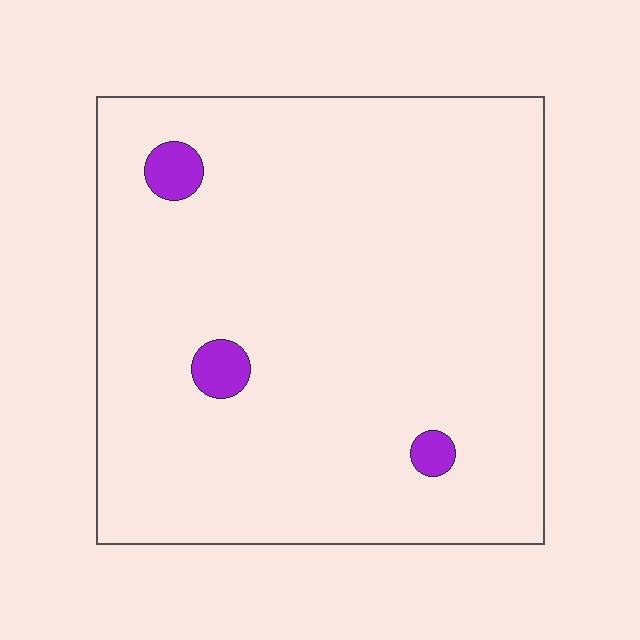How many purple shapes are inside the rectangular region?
3.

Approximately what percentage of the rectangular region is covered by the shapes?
Approximately 5%.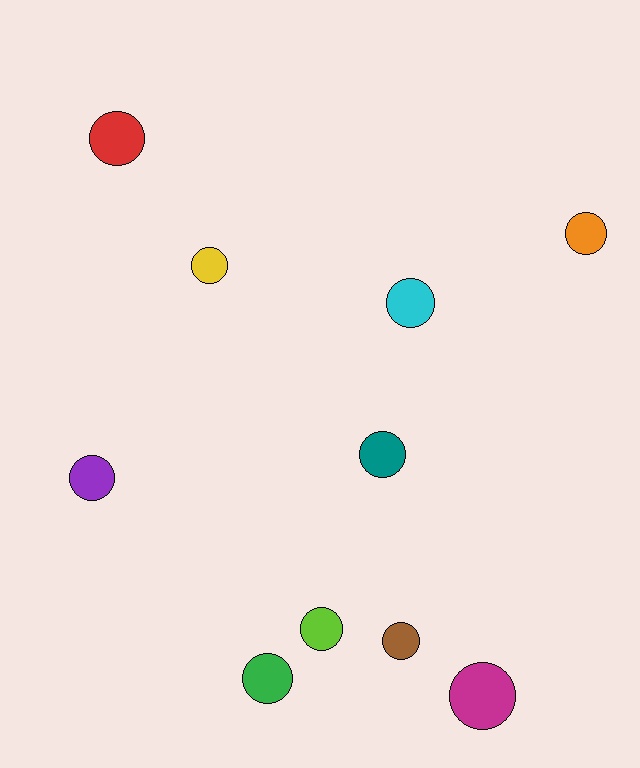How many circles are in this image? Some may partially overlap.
There are 10 circles.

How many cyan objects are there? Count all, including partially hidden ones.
There is 1 cyan object.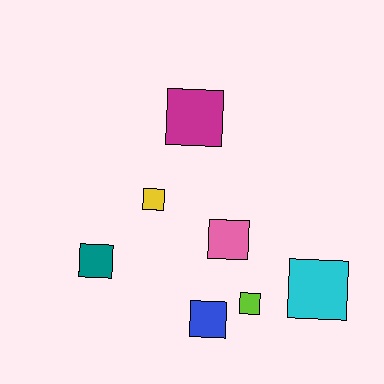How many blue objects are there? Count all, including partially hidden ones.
There is 1 blue object.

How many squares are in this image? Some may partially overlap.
There are 7 squares.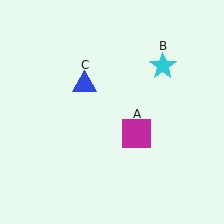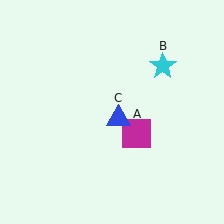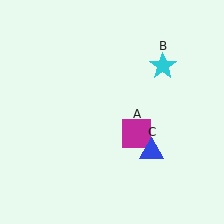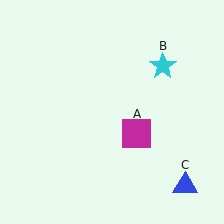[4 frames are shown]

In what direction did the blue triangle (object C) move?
The blue triangle (object C) moved down and to the right.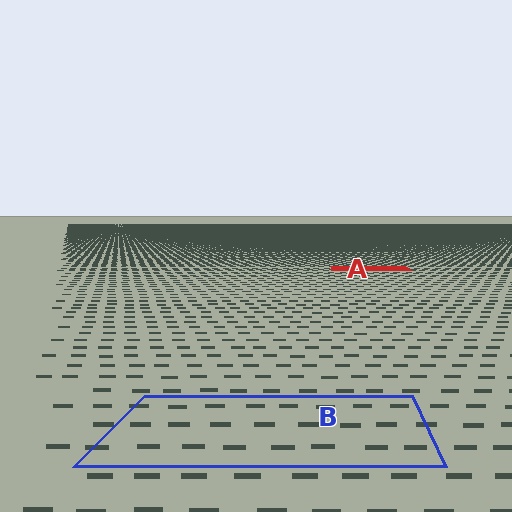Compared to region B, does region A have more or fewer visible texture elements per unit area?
Region A has more texture elements per unit area — they are packed more densely because it is farther away.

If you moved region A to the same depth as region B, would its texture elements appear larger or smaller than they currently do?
They would appear larger. At a closer depth, the same texture elements are projected at a bigger on-screen size.